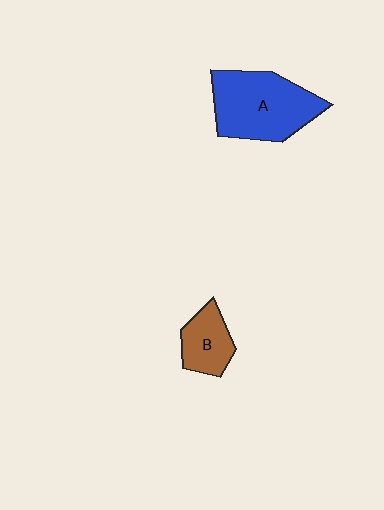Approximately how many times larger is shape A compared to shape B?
Approximately 2.2 times.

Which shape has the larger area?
Shape A (blue).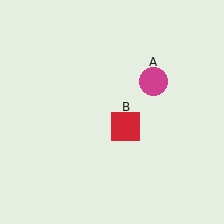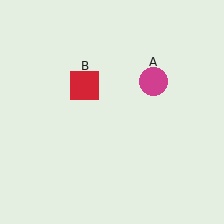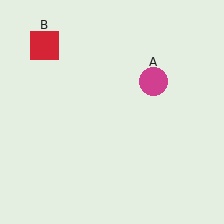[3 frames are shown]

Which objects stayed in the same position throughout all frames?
Magenta circle (object A) remained stationary.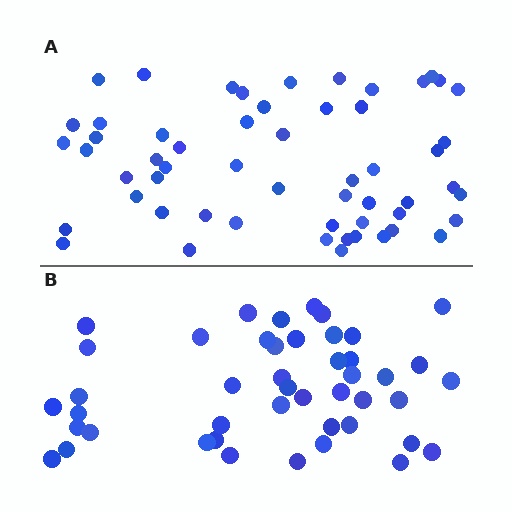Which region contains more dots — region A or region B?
Region A (the top region) has more dots.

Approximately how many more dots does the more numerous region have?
Region A has roughly 12 or so more dots than region B.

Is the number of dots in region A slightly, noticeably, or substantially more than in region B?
Region A has only slightly more — the two regions are fairly close. The ratio is roughly 1.2 to 1.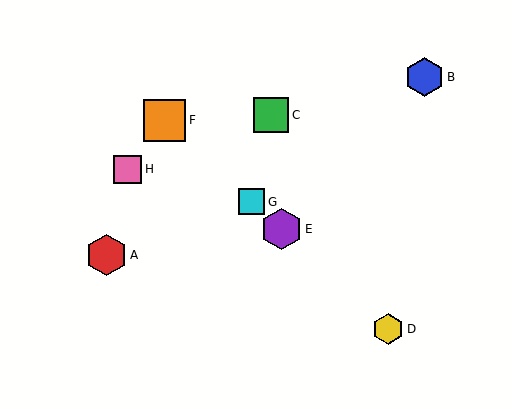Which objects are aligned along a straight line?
Objects D, E, F, G are aligned along a straight line.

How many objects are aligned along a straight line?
4 objects (D, E, F, G) are aligned along a straight line.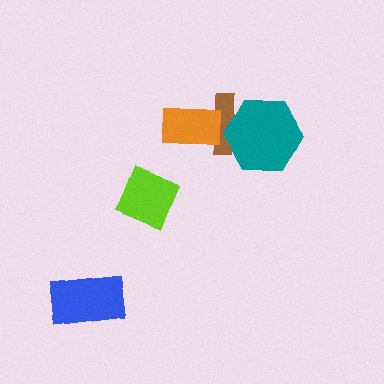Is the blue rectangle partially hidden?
No, no other shape covers it.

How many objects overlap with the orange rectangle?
1 object overlaps with the orange rectangle.